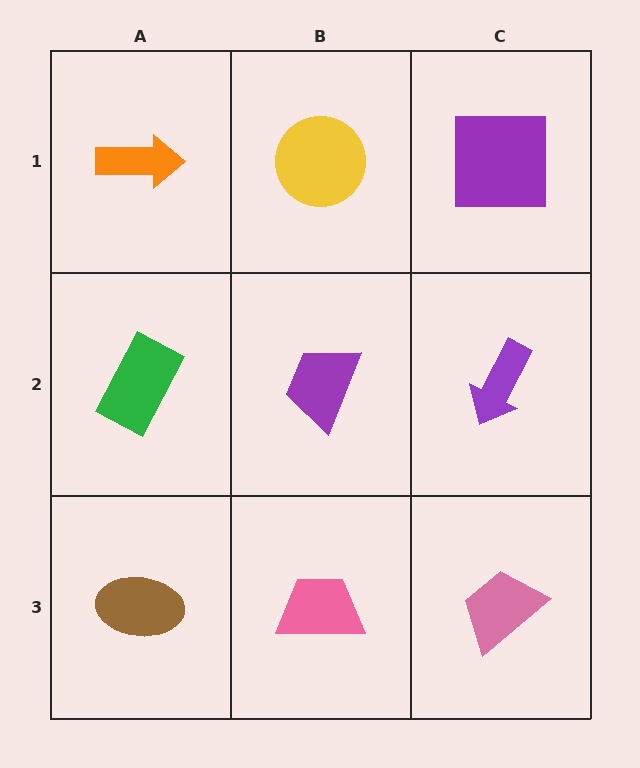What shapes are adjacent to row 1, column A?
A green rectangle (row 2, column A), a yellow circle (row 1, column B).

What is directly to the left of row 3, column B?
A brown ellipse.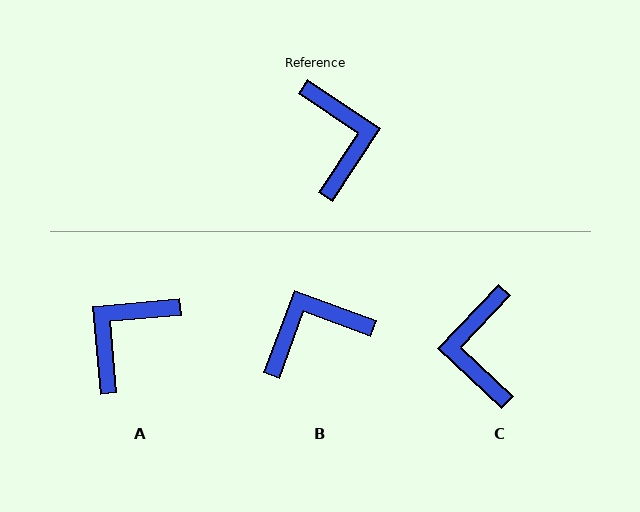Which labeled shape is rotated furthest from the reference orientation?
C, about 170 degrees away.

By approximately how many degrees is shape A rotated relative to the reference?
Approximately 129 degrees counter-clockwise.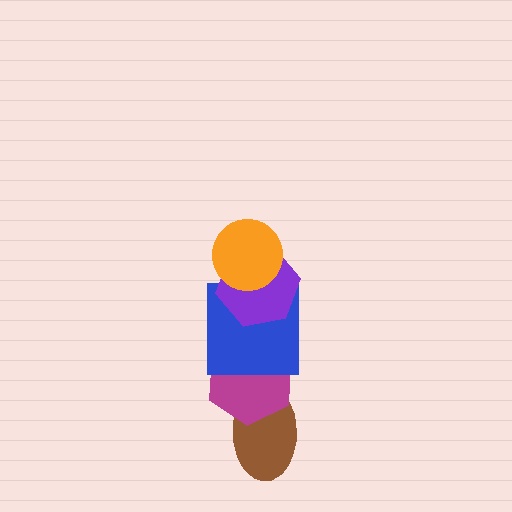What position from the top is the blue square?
The blue square is 3rd from the top.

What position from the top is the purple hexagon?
The purple hexagon is 2nd from the top.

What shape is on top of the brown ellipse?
The magenta hexagon is on top of the brown ellipse.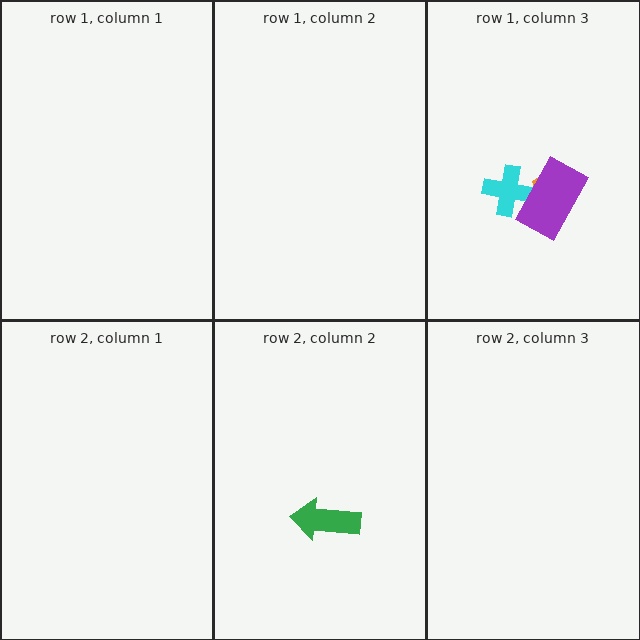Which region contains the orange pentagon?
The row 1, column 3 region.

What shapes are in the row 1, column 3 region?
The cyan cross, the orange pentagon, the purple rectangle.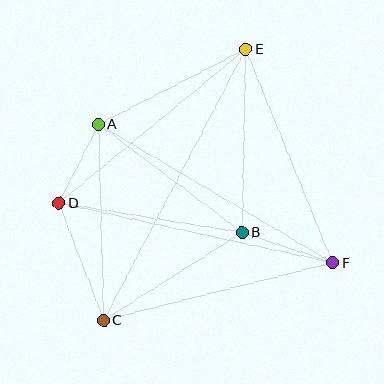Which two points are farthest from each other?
Points C and E are farthest from each other.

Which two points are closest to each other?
Points A and D are closest to each other.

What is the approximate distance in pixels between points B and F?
The distance between B and F is approximately 96 pixels.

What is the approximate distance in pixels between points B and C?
The distance between B and C is approximately 164 pixels.